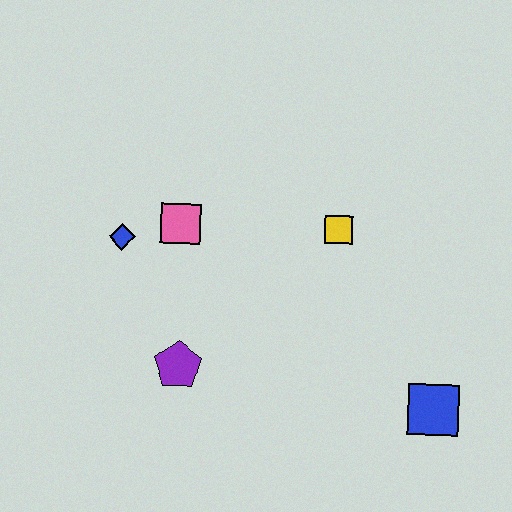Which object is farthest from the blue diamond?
The blue square is farthest from the blue diamond.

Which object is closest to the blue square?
The yellow square is closest to the blue square.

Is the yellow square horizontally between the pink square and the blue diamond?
No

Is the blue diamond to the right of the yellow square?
No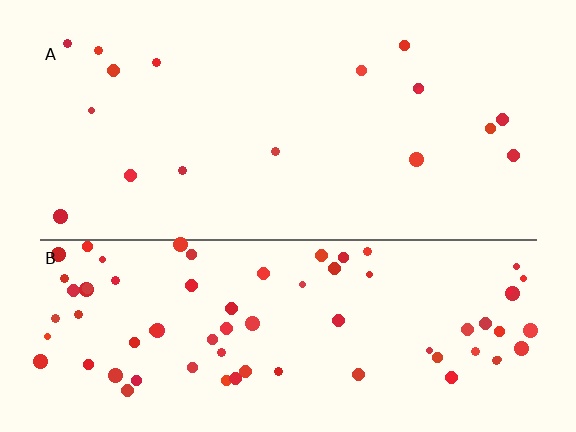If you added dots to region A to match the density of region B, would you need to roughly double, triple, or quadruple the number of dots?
Approximately quadruple.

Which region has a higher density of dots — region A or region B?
B (the bottom).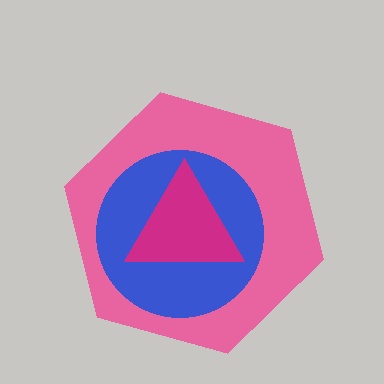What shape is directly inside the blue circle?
The magenta triangle.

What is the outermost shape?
The pink hexagon.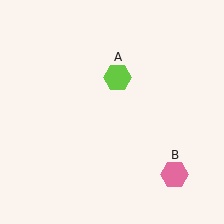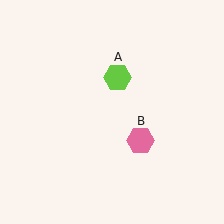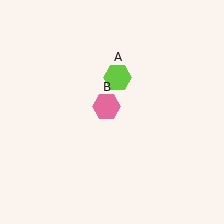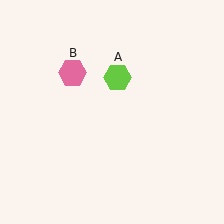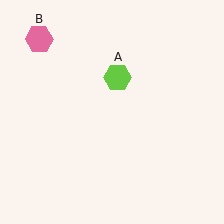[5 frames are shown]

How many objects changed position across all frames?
1 object changed position: pink hexagon (object B).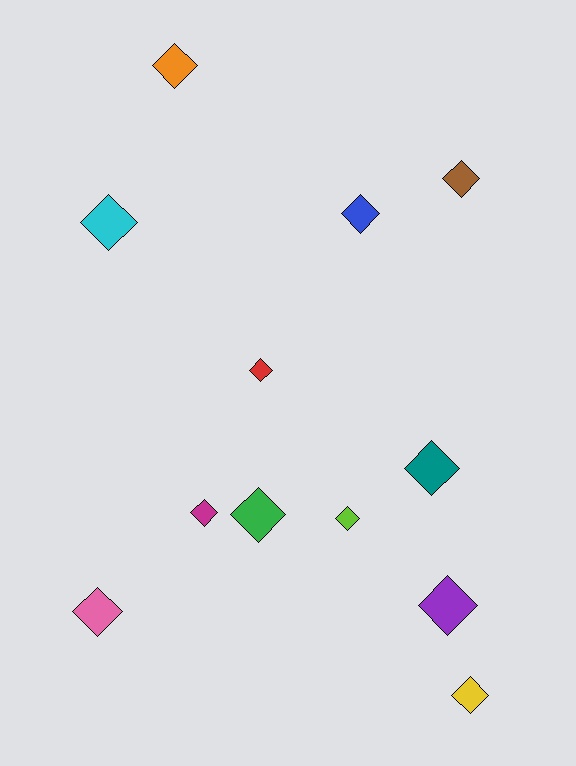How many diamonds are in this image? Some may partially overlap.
There are 12 diamonds.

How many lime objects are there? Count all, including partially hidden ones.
There is 1 lime object.